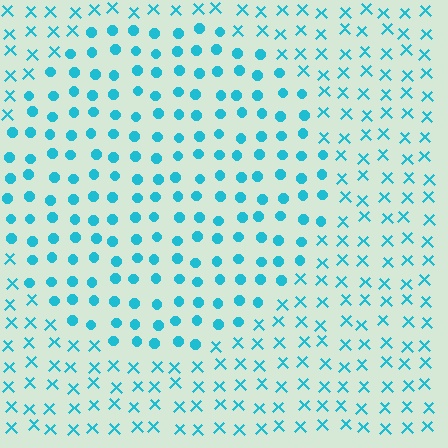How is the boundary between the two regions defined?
The boundary is defined by a change in element shape: circles inside vs. X marks outside. All elements share the same color and spacing.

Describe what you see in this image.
The image is filled with small cyan elements arranged in a uniform grid. A circle-shaped region contains circles, while the surrounding area contains X marks. The boundary is defined purely by the change in element shape.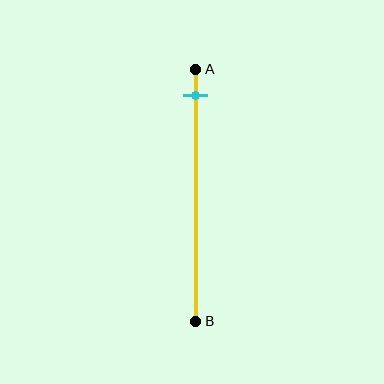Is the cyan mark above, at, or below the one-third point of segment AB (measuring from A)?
The cyan mark is above the one-third point of segment AB.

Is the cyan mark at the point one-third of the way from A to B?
No, the mark is at about 10% from A, not at the 33% one-third point.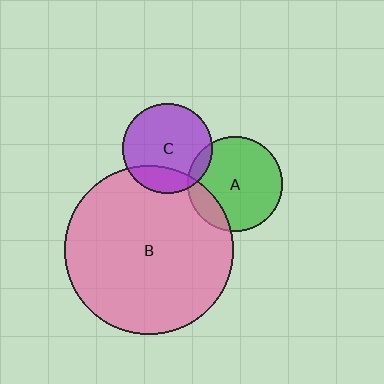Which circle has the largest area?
Circle B (pink).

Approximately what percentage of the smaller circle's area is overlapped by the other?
Approximately 10%.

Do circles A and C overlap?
Yes.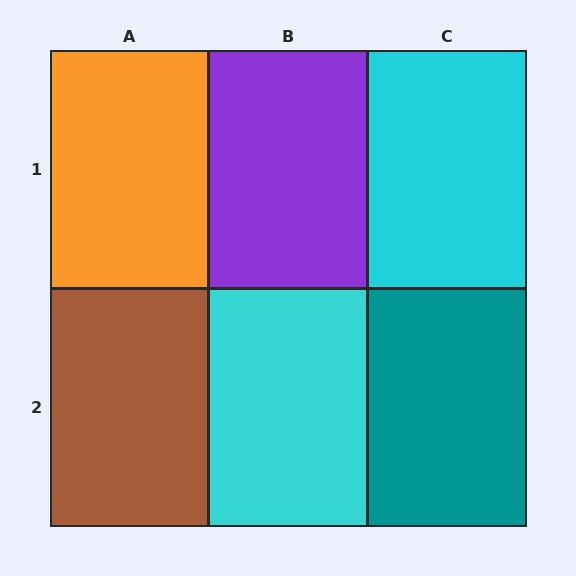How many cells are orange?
1 cell is orange.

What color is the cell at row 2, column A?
Brown.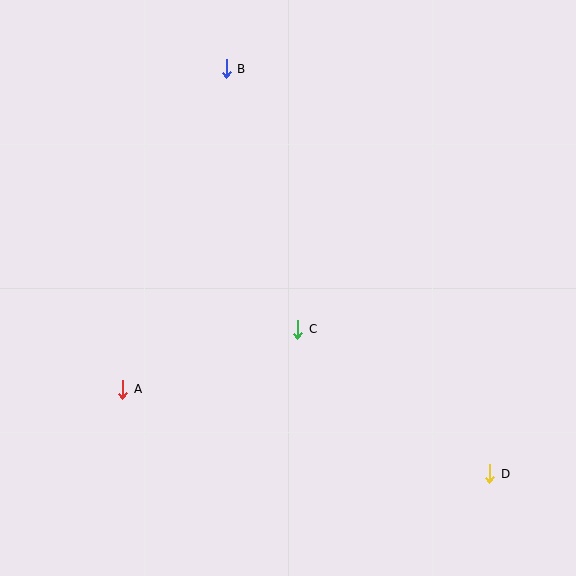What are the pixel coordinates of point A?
Point A is at (123, 389).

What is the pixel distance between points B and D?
The distance between B and D is 483 pixels.